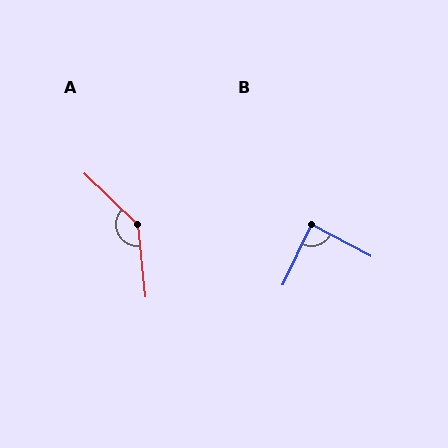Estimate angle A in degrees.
Approximately 139 degrees.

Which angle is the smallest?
B, at approximately 87 degrees.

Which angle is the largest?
A, at approximately 139 degrees.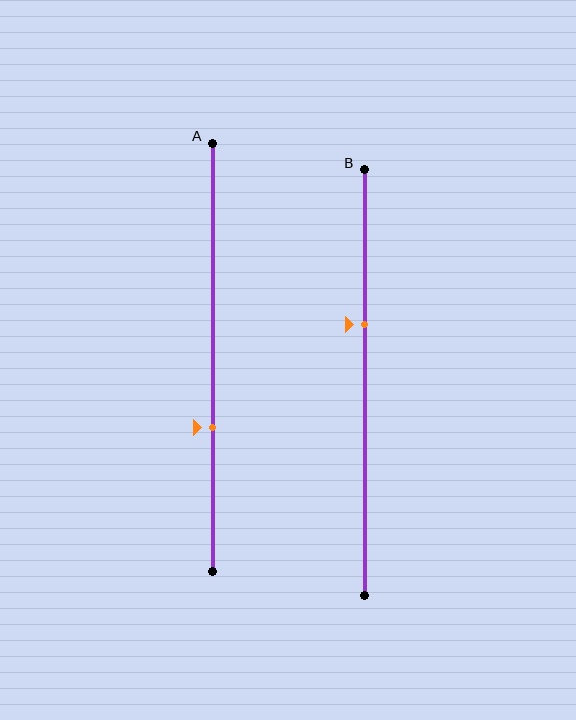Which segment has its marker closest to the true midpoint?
Segment B has its marker closest to the true midpoint.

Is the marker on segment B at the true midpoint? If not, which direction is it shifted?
No, the marker on segment B is shifted upward by about 14% of the segment length.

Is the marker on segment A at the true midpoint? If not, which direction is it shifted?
No, the marker on segment A is shifted downward by about 16% of the segment length.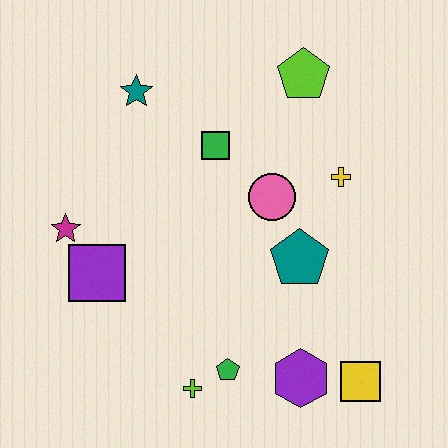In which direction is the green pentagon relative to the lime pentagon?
The green pentagon is below the lime pentagon.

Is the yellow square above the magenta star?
No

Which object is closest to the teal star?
The green square is closest to the teal star.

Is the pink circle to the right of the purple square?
Yes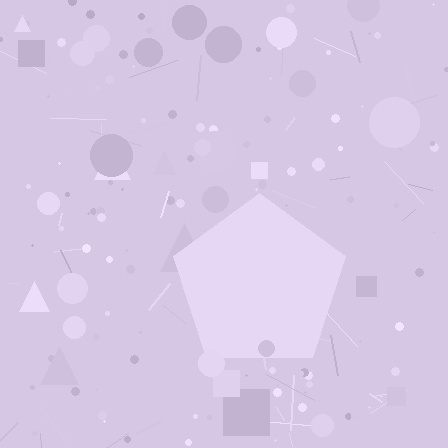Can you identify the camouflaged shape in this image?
The camouflaged shape is a pentagon.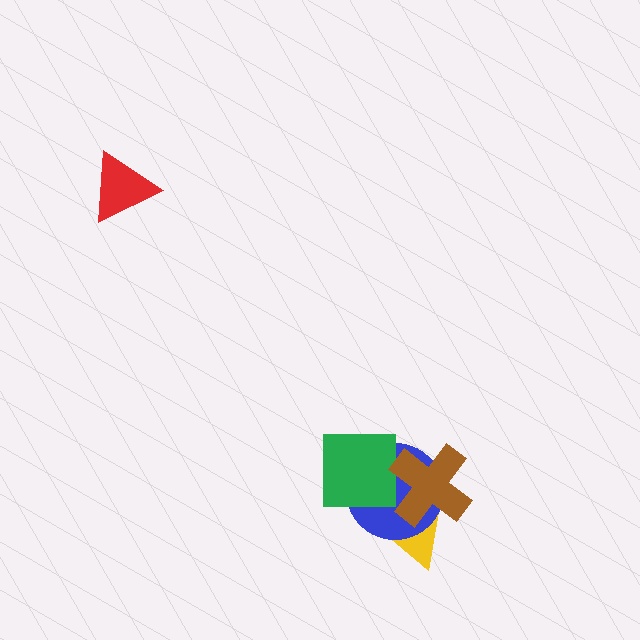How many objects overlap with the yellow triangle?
3 objects overlap with the yellow triangle.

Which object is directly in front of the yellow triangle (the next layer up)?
The blue circle is directly in front of the yellow triangle.